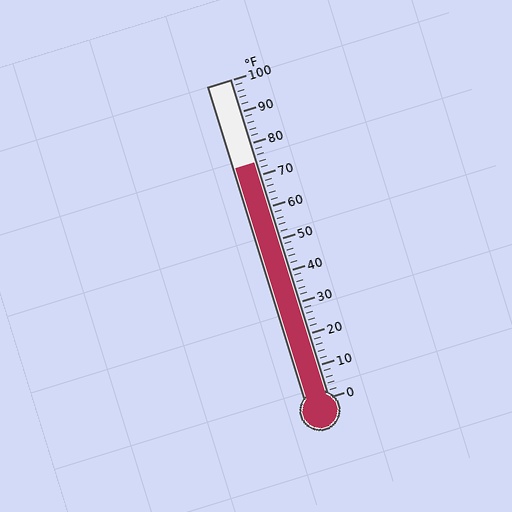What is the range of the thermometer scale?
The thermometer scale ranges from 0°F to 100°F.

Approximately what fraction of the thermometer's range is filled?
The thermometer is filled to approximately 75% of its range.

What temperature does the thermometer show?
The thermometer shows approximately 74°F.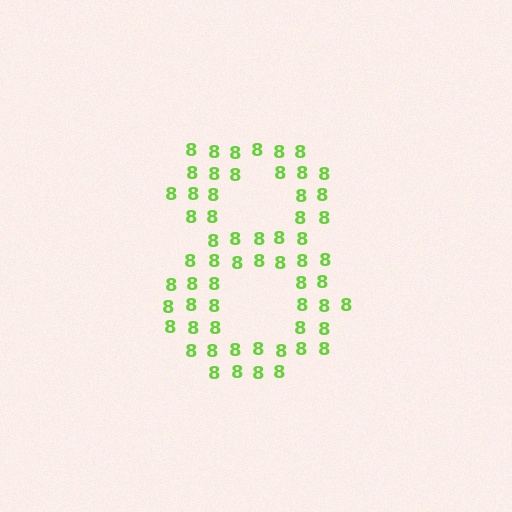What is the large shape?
The large shape is the digit 8.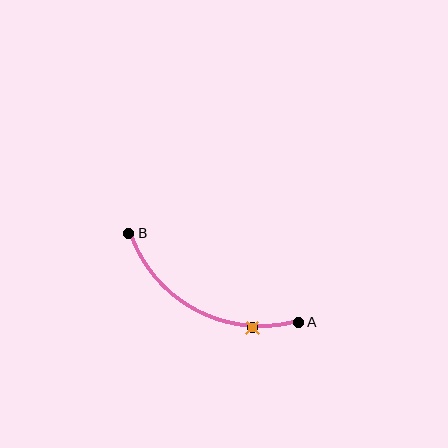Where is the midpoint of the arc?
The arc midpoint is the point on the curve farthest from the straight line joining A and B. It sits below that line.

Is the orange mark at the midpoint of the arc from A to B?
No. The orange mark lies on the arc but is closer to endpoint A. The arc midpoint would be at the point on the curve equidistant along the arc from both A and B.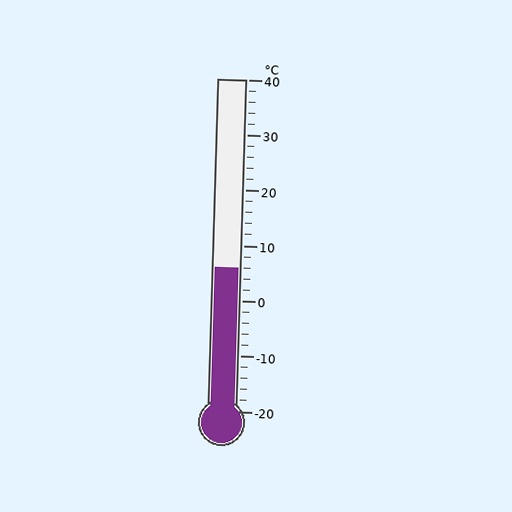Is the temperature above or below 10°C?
The temperature is below 10°C.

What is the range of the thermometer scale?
The thermometer scale ranges from -20°C to 40°C.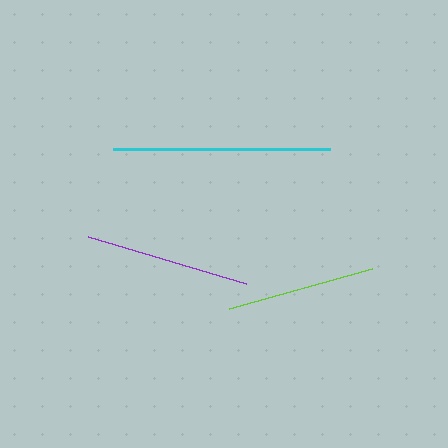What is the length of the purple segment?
The purple segment is approximately 165 pixels long.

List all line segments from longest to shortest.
From longest to shortest: cyan, purple, lime.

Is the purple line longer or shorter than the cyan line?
The cyan line is longer than the purple line.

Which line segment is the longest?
The cyan line is the longest at approximately 218 pixels.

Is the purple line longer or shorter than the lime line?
The purple line is longer than the lime line.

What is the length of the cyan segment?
The cyan segment is approximately 218 pixels long.